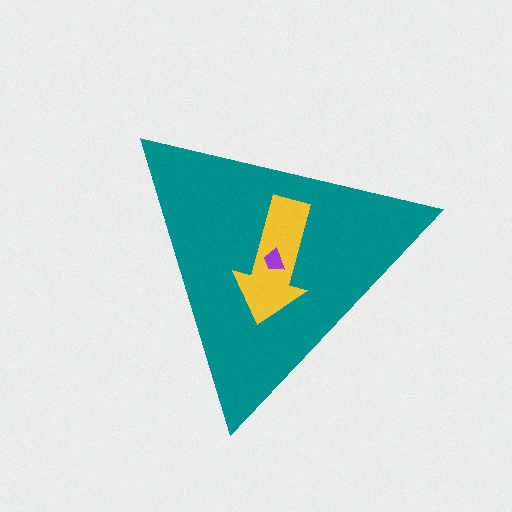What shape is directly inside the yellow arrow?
The purple trapezoid.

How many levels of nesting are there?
3.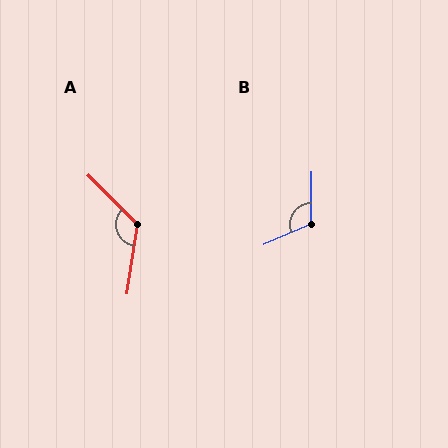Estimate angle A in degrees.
Approximately 127 degrees.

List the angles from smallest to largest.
B (114°), A (127°).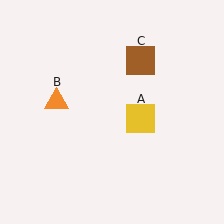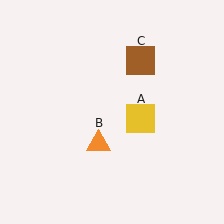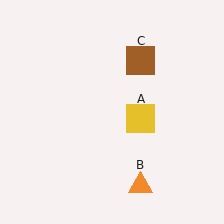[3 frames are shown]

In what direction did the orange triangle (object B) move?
The orange triangle (object B) moved down and to the right.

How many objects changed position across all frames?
1 object changed position: orange triangle (object B).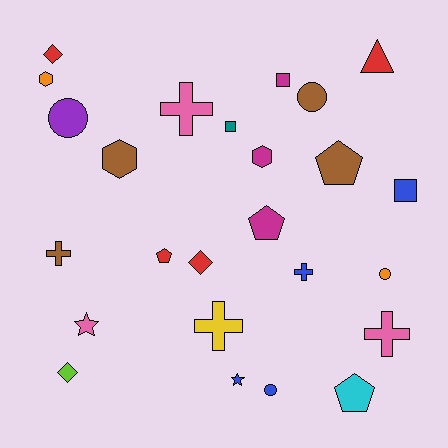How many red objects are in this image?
There are 4 red objects.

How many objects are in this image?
There are 25 objects.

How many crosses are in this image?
There are 5 crosses.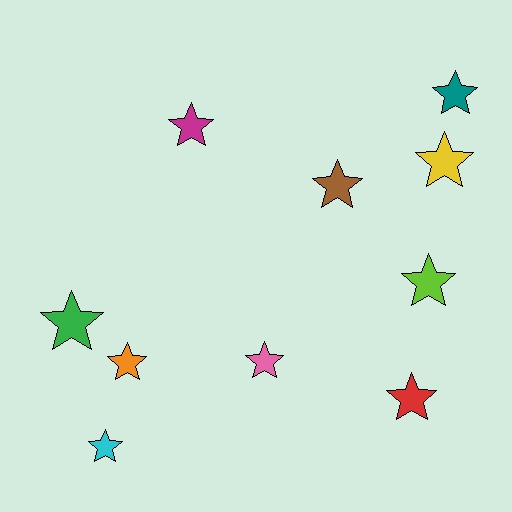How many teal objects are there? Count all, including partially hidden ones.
There is 1 teal object.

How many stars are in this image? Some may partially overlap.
There are 10 stars.